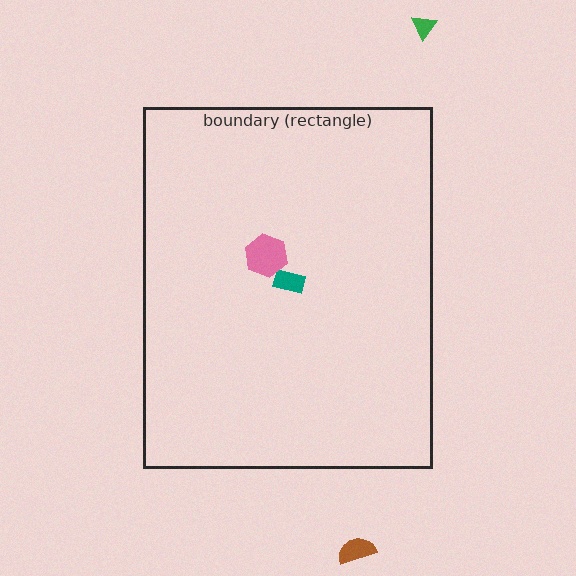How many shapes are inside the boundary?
2 inside, 2 outside.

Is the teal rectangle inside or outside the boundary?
Inside.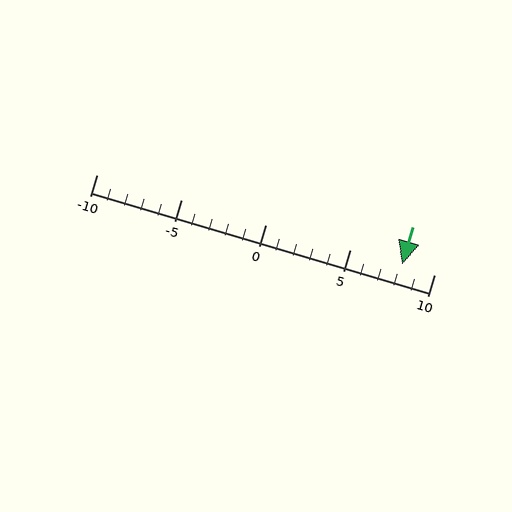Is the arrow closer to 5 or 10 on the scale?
The arrow is closer to 10.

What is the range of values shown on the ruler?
The ruler shows values from -10 to 10.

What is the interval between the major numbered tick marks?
The major tick marks are spaced 5 units apart.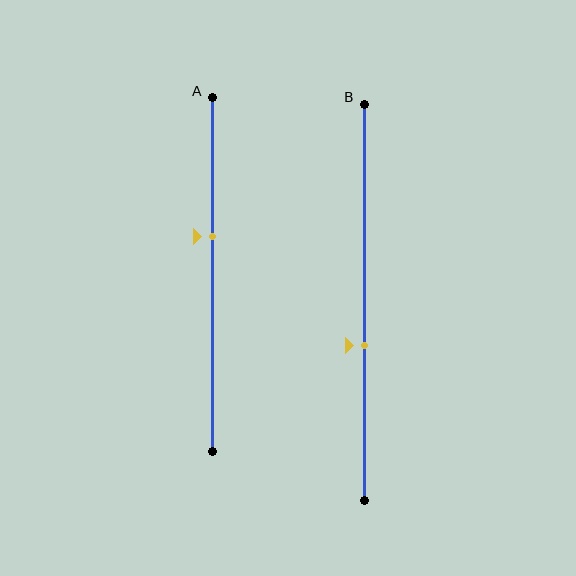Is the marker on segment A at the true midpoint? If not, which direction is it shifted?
No, the marker on segment A is shifted upward by about 11% of the segment length.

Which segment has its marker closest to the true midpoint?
Segment B has its marker closest to the true midpoint.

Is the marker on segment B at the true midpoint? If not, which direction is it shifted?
No, the marker on segment B is shifted downward by about 11% of the segment length.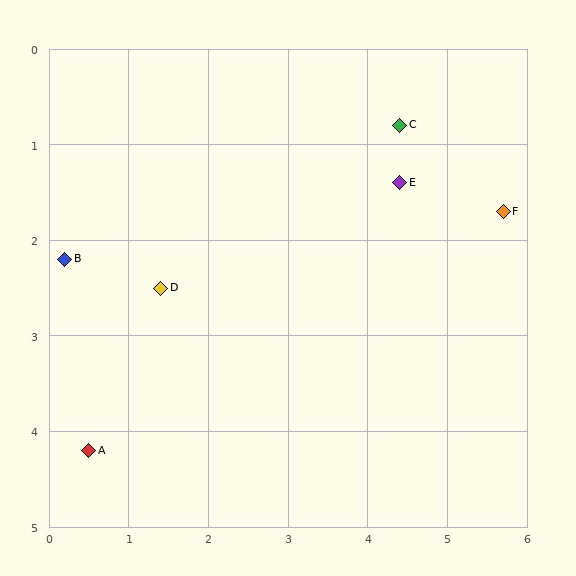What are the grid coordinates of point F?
Point F is at approximately (5.7, 1.7).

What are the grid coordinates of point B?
Point B is at approximately (0.2, 2.2).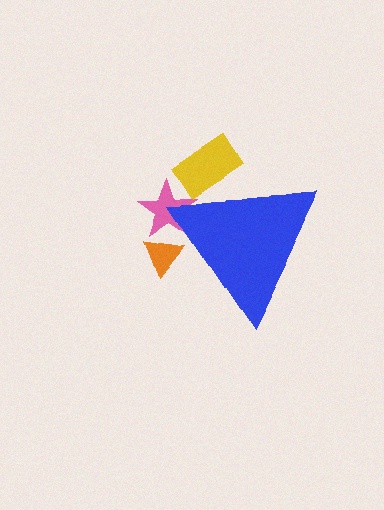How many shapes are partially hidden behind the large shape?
3 shapes are partially hidden.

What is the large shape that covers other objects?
A blue triangle.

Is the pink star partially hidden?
Yes, the pink star is partially hidden behind the blue triangle.